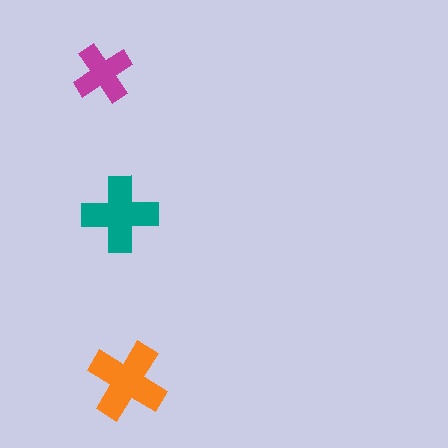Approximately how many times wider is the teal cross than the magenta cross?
About 1.5 times wider.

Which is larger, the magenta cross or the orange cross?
The orange one.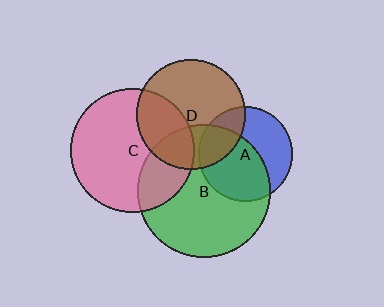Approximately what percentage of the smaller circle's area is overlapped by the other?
Approximately 25%.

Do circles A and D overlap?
Yes.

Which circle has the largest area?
Circle B (green).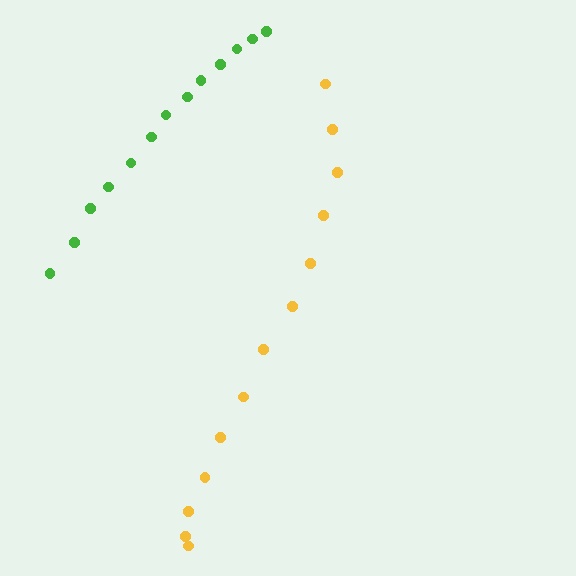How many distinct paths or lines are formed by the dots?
There are 2 distinct paths.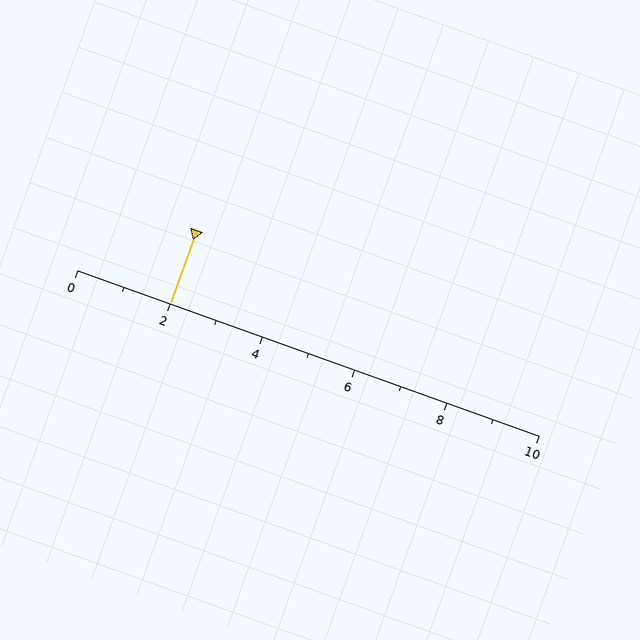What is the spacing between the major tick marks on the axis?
The major ticks are spaced 2 apart.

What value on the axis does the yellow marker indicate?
The marker indicates approximately 2.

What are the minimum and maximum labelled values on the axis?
The axis runs from 0 to 10.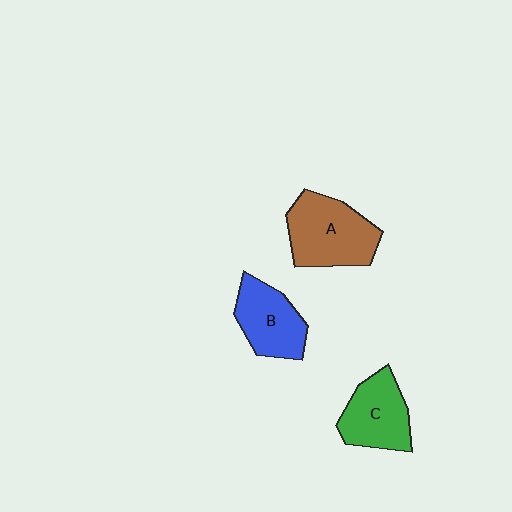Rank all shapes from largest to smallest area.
From largest to smallest: A (brown), C (green), B (blue).